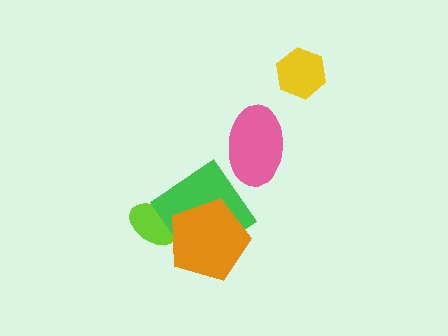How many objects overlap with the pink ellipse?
0 objects overlap with the pink ellipse.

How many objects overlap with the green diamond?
2 objects overlap with the green diamond.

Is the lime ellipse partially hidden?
Yes, it is partially covered by another shape.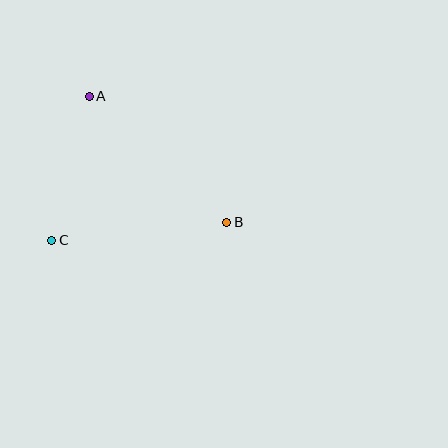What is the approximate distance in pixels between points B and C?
The distance between B and C is approximately 176 pixels.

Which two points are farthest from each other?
Points A and B are farthest from each other.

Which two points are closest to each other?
Points A and C are closest to each other.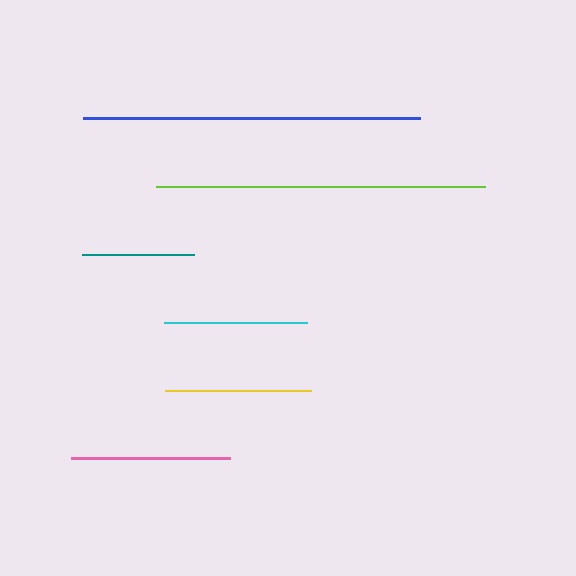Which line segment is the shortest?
The teal line is the shortest at approximately 113 pixels.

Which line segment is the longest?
The blue line is the longest at approximately 337 pixels.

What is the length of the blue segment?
The blue segment is approximately 337 pixels long.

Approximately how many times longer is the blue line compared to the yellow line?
The blue line is approximately 2.3 times the length of the yellow line.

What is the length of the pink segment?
The pink segment is approximately 159 pixels long.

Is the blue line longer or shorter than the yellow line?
The blue line is longer than the yellow line.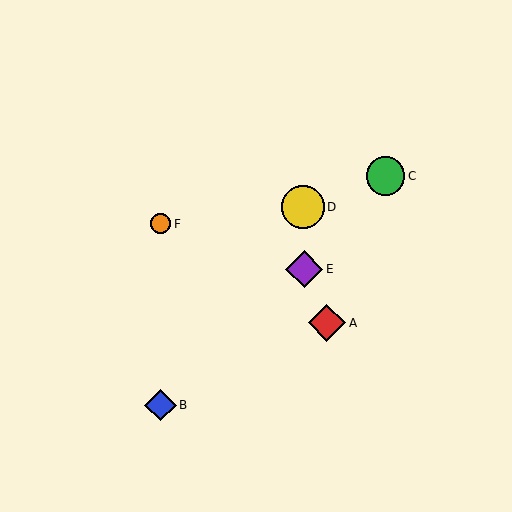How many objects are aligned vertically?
2 objects (B, F) are aligned vertically.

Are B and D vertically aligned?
No, B is at x≈161 and D is at x≈303.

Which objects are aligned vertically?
Objects B, F are aligned vertically.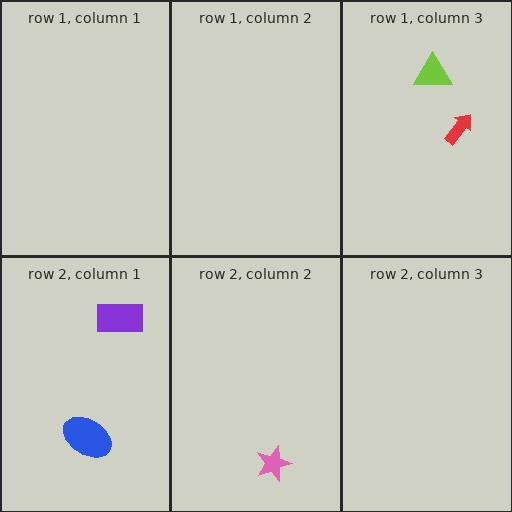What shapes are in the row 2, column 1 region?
The blue ellipse, the purple rectangle.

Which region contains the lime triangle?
The row 1, column 3 region.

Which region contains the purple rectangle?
The row 2, column 1 region.